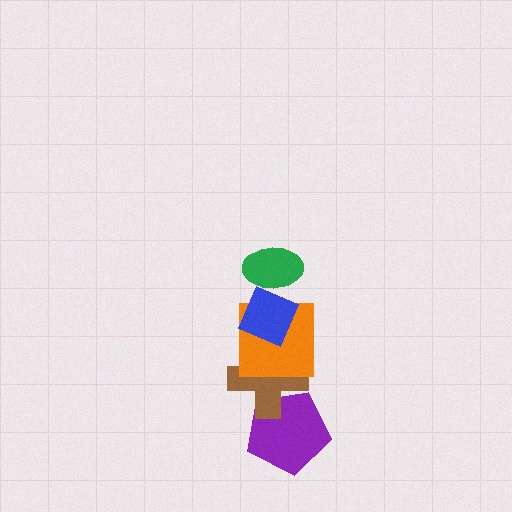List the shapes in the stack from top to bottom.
From top to bottom: the green ellipse, the blue diamond, the orange square, the brown cross, the purple pentagon.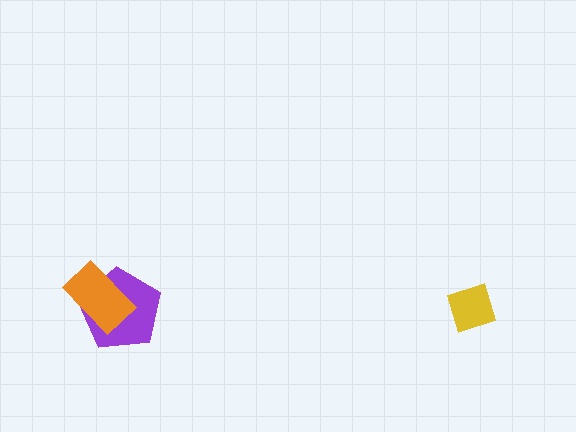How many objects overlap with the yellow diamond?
0 objects overlap with the yellow diamond.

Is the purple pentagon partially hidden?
Yes, it is partially covered by another shape.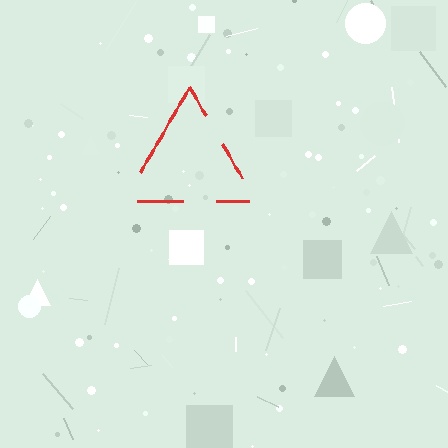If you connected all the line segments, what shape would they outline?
They would outline a triangle.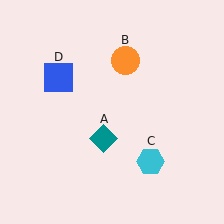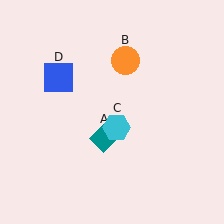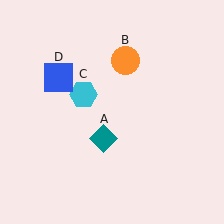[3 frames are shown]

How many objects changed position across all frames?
1 object changed position: cyan hexagon (object C).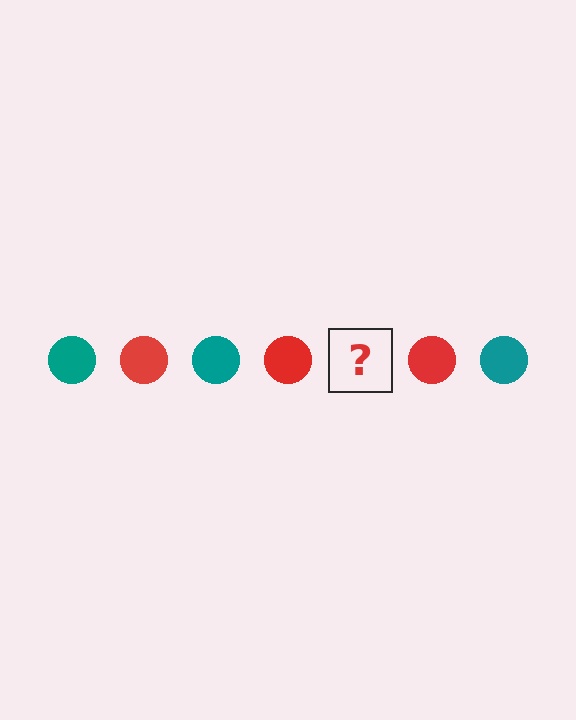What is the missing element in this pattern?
The missing element is a teal circle.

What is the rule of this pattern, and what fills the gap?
The rule is that the pattern cycles through teal, red circles. The gap should be filled with a teal circle.